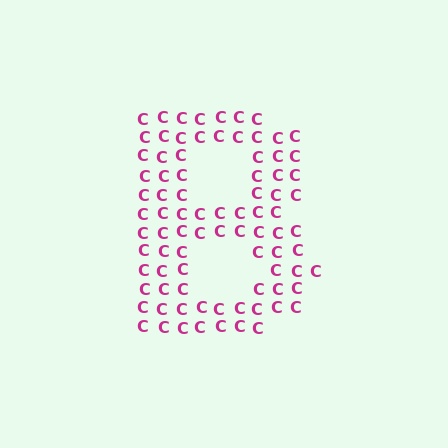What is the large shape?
The large shape is the letter B.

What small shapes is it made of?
It is made of small letter C's.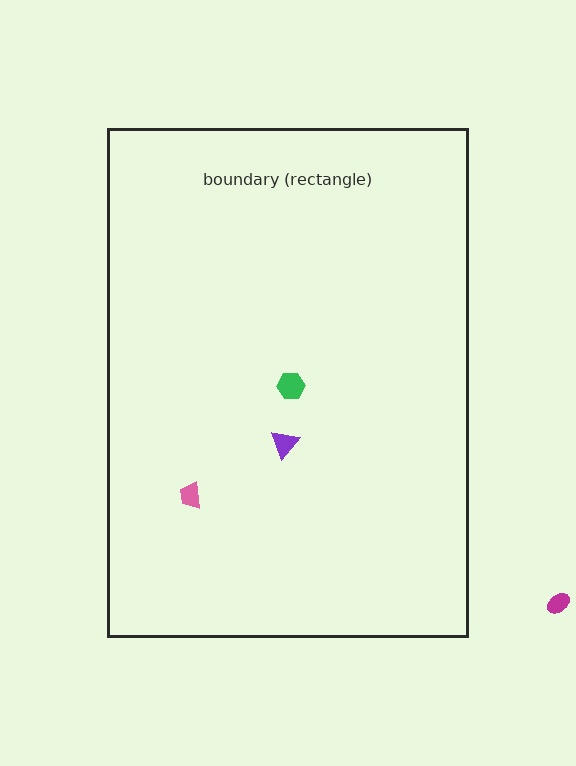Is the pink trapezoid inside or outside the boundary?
Inside.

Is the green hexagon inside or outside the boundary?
Inside.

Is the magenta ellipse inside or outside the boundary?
Outside.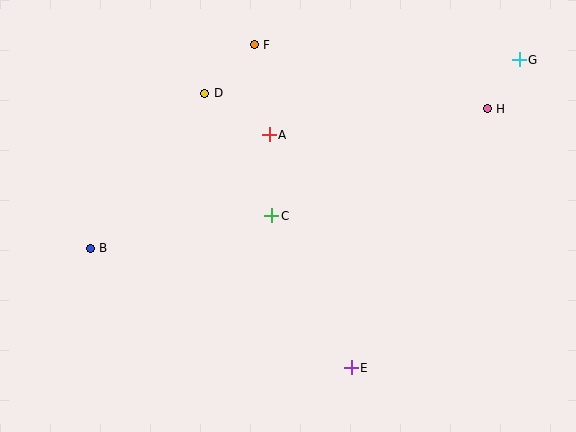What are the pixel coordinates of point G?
Point G is at (519, 60).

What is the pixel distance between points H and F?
The distance between H and F is 242 pixels.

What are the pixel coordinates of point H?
Point H is at (487, 109).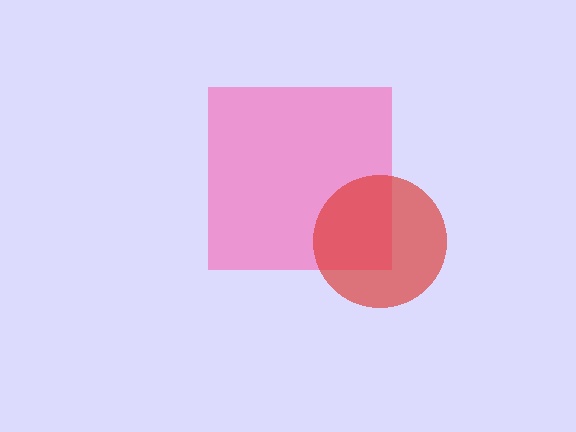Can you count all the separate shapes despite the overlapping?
Yes, there are 2 separate shapes.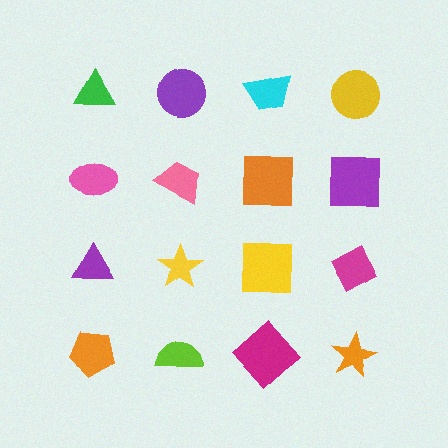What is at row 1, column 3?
A cyan trapezoid.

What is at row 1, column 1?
A green triangle.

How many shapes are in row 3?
4 shapes.